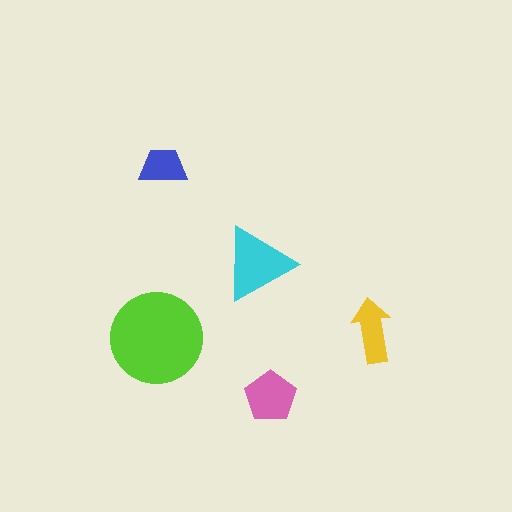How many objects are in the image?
There are 5 objects in the image.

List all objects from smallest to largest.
The blue trapezoid, the yellow arrow, the pink pentagon, the cyan triangle, the lime circle.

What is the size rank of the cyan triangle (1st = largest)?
2nd.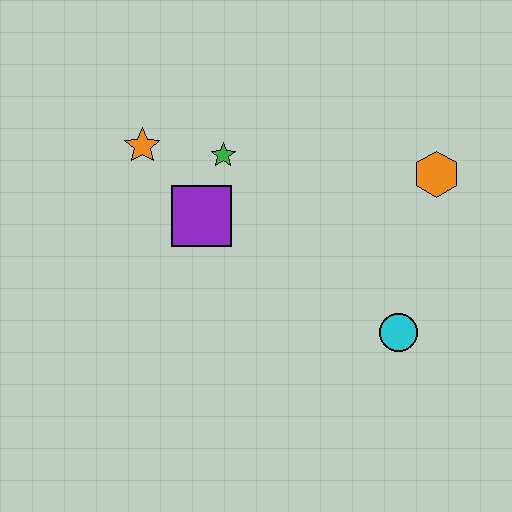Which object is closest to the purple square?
The green star is closest to the purple square.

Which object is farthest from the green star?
The cyan circle is farthest from the green star.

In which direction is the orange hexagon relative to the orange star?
The orange hexagon is to the right of the orange star.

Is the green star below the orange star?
Yes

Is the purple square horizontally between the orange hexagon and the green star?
No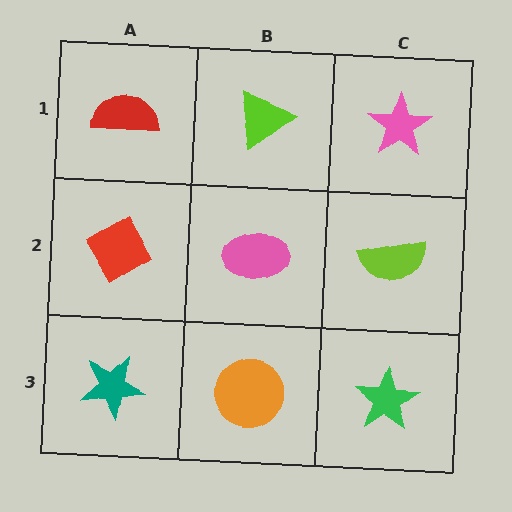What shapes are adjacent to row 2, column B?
A lime triangle (row 1, column B), an orange circle (row 3, column B), a red diamond (row 2, column A), a lime semicircle (row 2, column C).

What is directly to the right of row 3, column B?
A green star.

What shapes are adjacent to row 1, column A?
A red diamond (row 2, column A), a lime triangle (row 1, column B).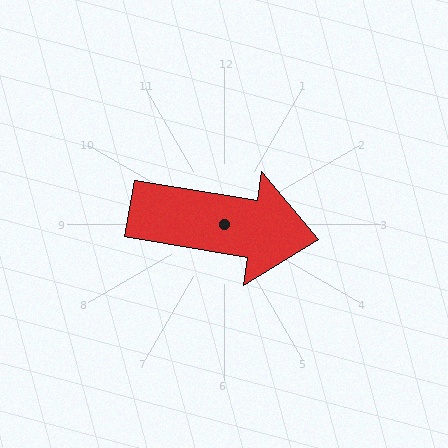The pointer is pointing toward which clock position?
Roughly 3 o'clock.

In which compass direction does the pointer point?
East.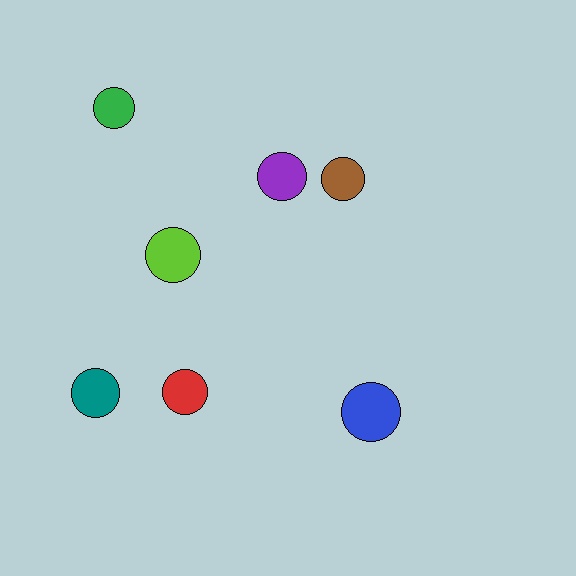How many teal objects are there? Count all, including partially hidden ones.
There is 1 teal object.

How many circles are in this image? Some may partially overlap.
There are 7 circles.